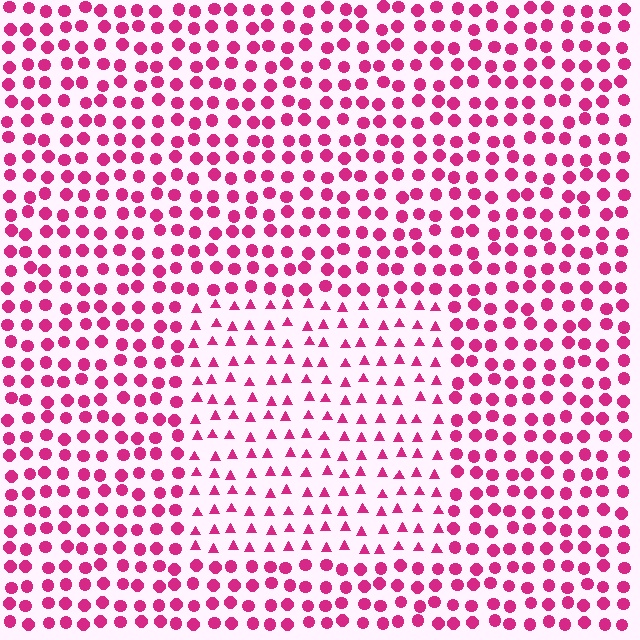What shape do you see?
I see a rectangle.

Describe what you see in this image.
The image is filled with small magenta elements arranged in a uniform grid. A rectangle-shaped region contains triangles, while the surrounding area contains circles. The boundary is defined purely by the change in element shape.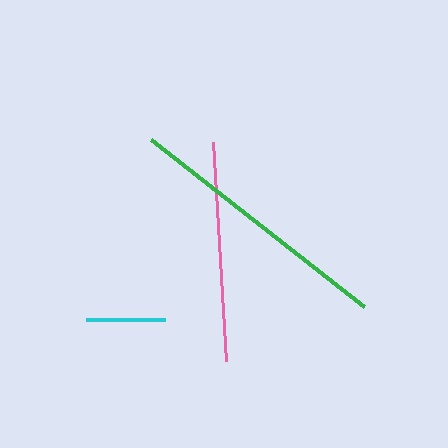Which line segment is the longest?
The green line is the longest at approximately 270 pixels.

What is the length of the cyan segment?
The cyan segment is approximately 78 pixels long.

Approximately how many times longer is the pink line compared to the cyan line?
The pink line is approximately 2.8 times the length of the cyan line.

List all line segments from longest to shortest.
From longest to shortest: green, pink, cyan.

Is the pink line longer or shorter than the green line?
The green line is longer than the pink line.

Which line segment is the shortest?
The cyan line is the shortest at approximately 78 pixels.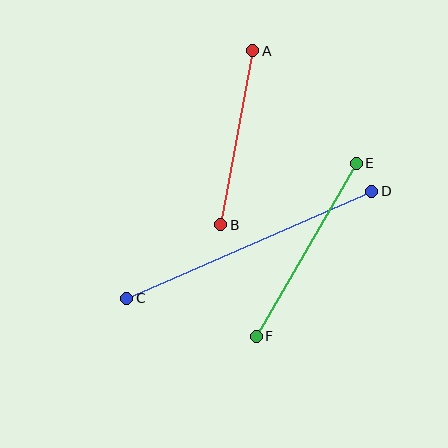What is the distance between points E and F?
The distance is approximately 200 pixels.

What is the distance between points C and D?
The distance is approximately 267 pixels.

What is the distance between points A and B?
The distance is approximately 177 pixels.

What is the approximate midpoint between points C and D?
The midpoint is at approximately (249, 245) pixels.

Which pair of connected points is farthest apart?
Points C and D are farthest apart.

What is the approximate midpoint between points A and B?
The midpoint is at approximately (237, 138) pixels.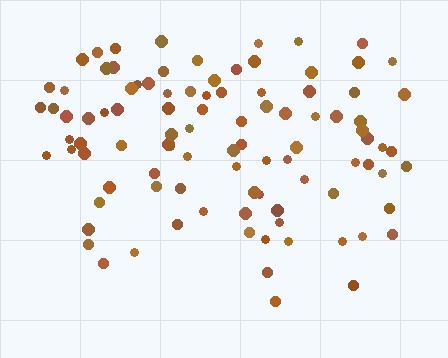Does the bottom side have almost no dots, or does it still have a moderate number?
Still a moderate number, just noticeably fewer than the top.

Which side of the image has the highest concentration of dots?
The top.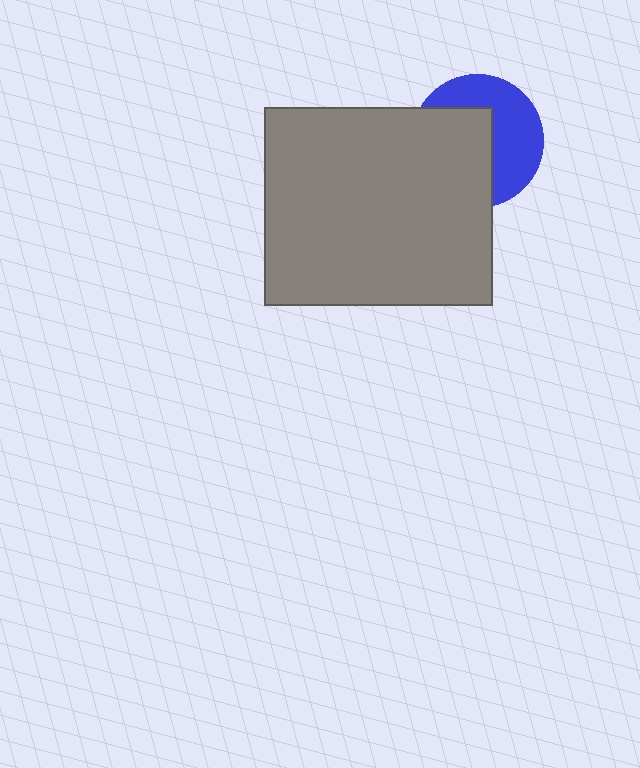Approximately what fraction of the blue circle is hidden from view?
Roughly 52% of the blue circle is hidden behind the gray rectangle.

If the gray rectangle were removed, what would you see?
You would see the complete blue circle.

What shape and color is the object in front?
The object in front is a gray rectangle.